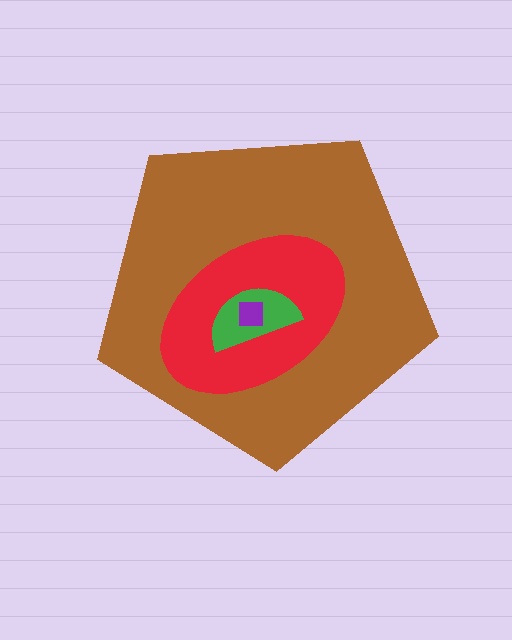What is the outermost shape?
The brown pentagon.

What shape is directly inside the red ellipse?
The green semicircle.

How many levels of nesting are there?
4.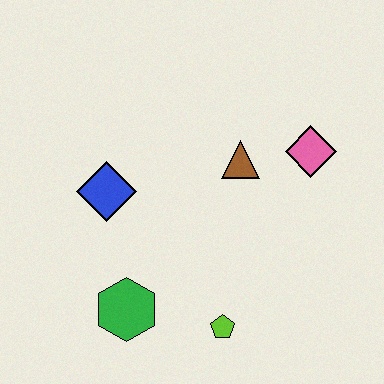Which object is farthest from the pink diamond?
The green hexagon is farthest from the pink diamond.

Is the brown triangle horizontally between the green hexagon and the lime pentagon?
No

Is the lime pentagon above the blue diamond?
No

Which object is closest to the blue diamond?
The green hexagon is closest to the blue diamond.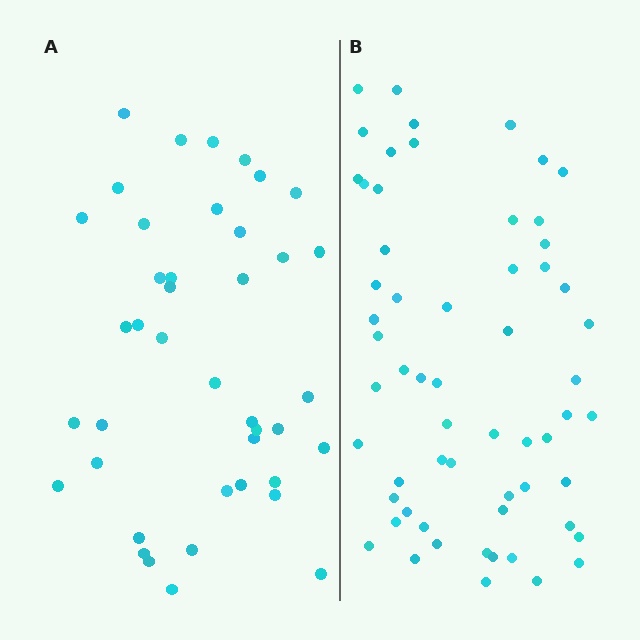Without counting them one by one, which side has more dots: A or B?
Region B (the right region) has more dots.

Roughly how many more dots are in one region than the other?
Region B has approximately 20 more dots than region A.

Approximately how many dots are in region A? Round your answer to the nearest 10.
About 40 dots. (The exact count is 41, which rounds to 40.)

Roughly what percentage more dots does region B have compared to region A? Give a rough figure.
About 45% more.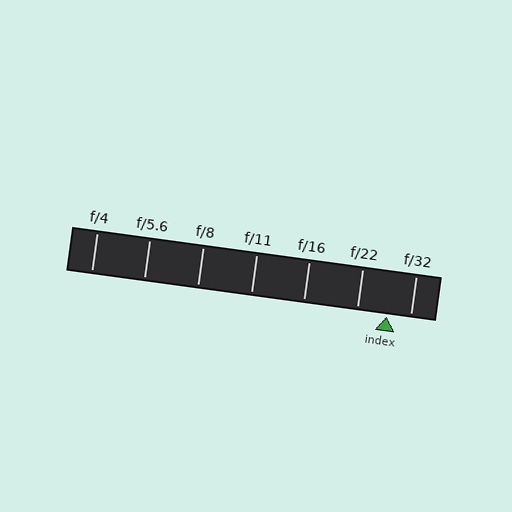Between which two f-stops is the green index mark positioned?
The index mark is between f/22 and f/32.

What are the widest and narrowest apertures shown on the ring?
The widest aperture shown is f/4 and the narrowest is f/32.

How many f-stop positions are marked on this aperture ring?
There are 7 f-stop positions marked.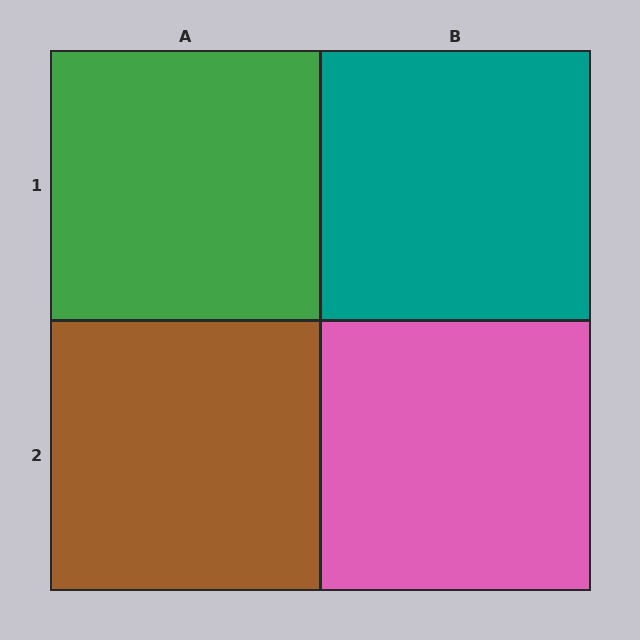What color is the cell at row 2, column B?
Pink.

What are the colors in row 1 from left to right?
Green, teal.